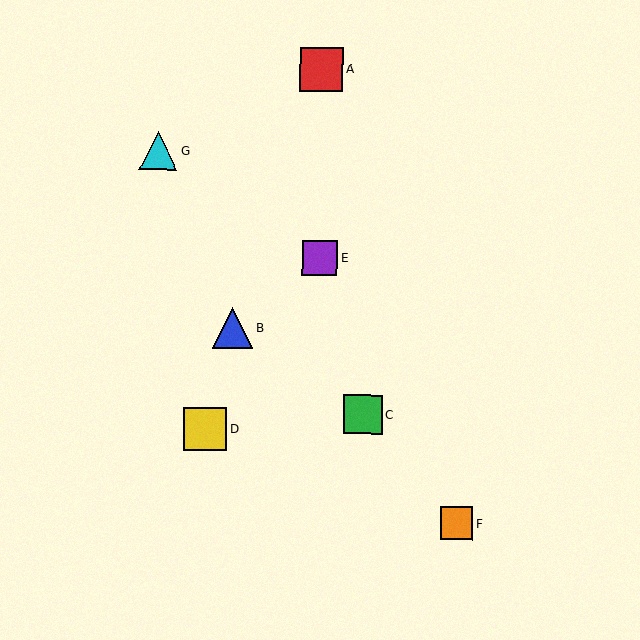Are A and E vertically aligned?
Yes, both are at x≈322.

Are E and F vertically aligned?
No, E is at x≈320 and F is at x≈456.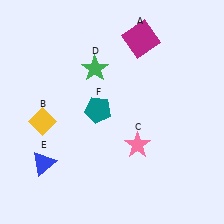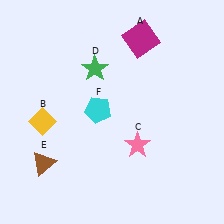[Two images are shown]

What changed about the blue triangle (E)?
In Image 1, E is blue. In Image 2, it changed to brown.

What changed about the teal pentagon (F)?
In Image 1, F is teal. In Image 2, it changed to cyan.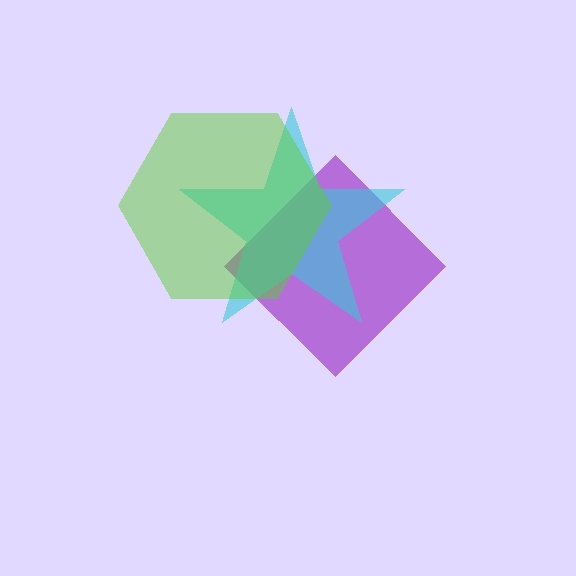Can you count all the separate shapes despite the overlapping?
Yes, there are 3 separate shapes.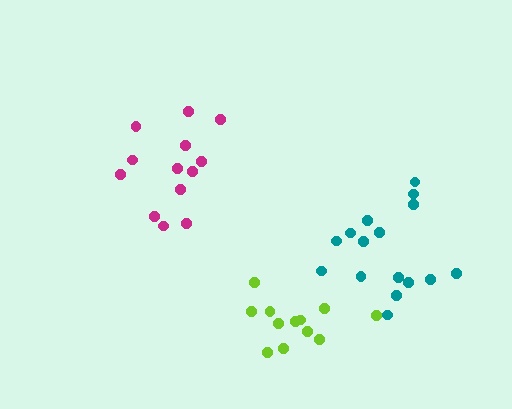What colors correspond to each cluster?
The clusters are colored: lime, magenta, teal.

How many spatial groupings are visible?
There are 3 spatial groupings.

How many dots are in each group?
Group 1: 12 dots, Group 2: 13 dots, Group 3: 16 dots (41 total).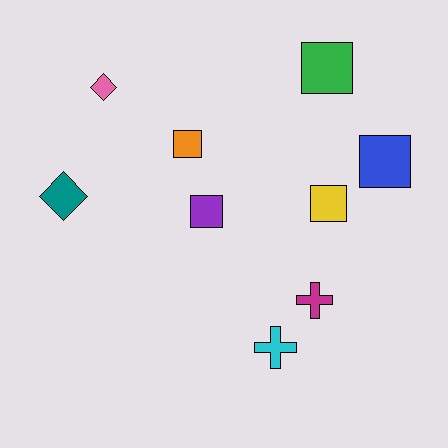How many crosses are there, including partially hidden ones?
There are 2 crosses.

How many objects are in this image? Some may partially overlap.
There are 9 objects.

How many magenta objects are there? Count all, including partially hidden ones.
There is 1 magenta object.